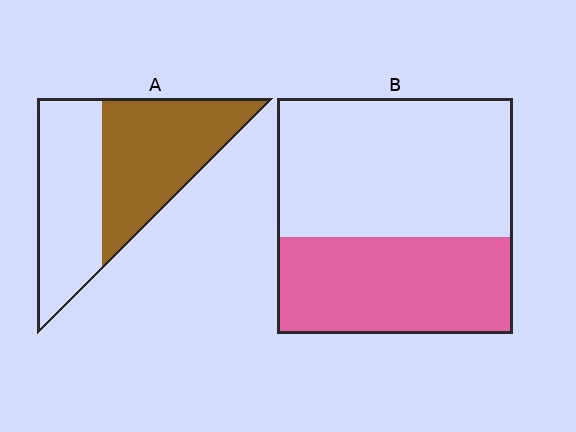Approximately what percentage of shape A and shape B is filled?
A is approximately 55% and B is approximately 40%.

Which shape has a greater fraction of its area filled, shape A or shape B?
Shape A.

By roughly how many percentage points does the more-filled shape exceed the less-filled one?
By roughly 10 percentage points (A over B).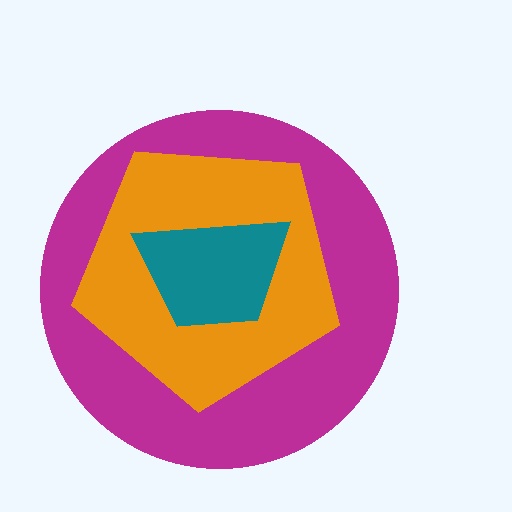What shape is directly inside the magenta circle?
The orange pentagon.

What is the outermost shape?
The magenta circle.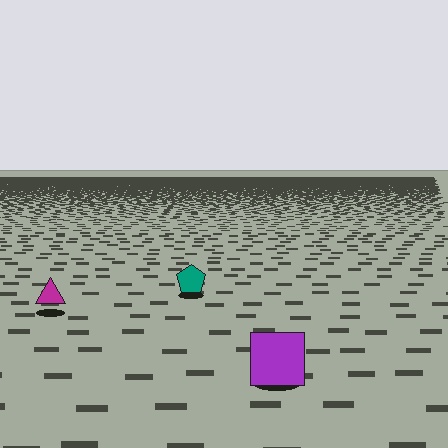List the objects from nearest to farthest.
From nearest to farthest: the purple square, the magenta triangle, the teal pentagon.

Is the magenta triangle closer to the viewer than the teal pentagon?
Yes. The magenta triangle is closer — you can tell from the texture gradient: the ground texture is coarser near it.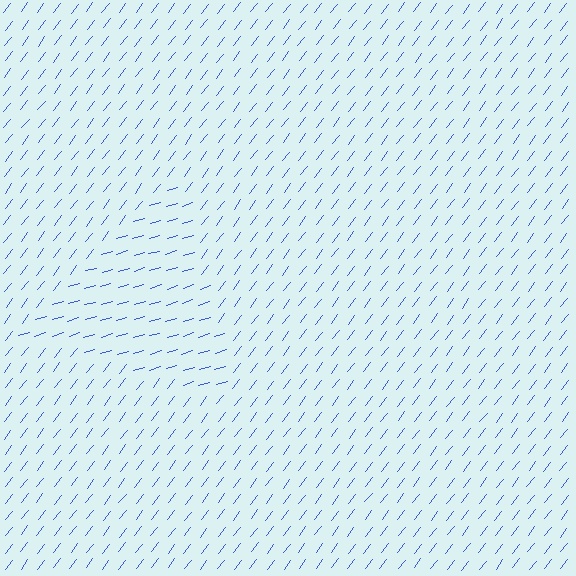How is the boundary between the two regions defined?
The boundary is defined purely by a change in line orientation (approximately 36 degrees difference). All lines are the same color and thickness.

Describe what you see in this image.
The image is filled with small blue line segments. A triangle region in the image has lines oriented differently from the surrounding lines, creating a visible texture boundary.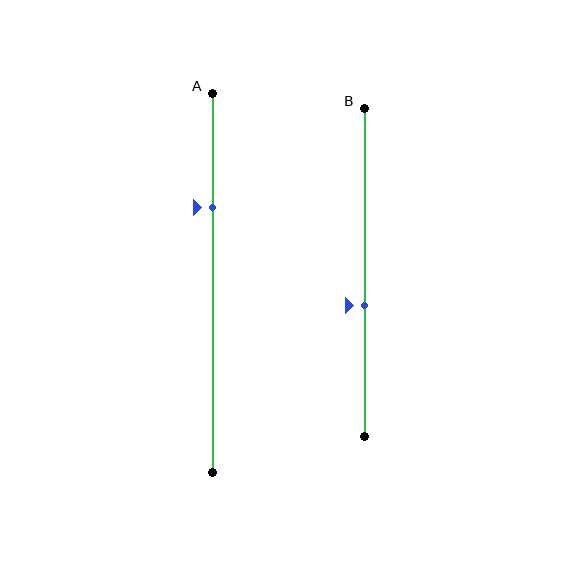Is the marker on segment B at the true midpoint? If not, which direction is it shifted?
No, the marker on segment B is shifted downward by about 10% of the segment length.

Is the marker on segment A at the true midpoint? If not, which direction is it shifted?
No, the marker on segment A is shifted upward by about 20% of the segment length.